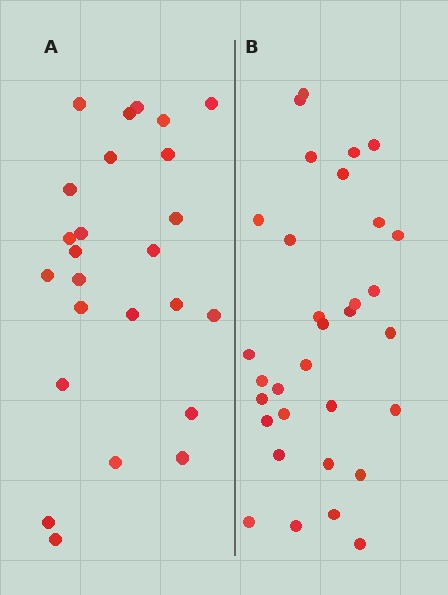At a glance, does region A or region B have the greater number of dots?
Region B (the right region) has more dots.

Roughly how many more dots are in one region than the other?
Region B has roughly 8 or so more dots than region A.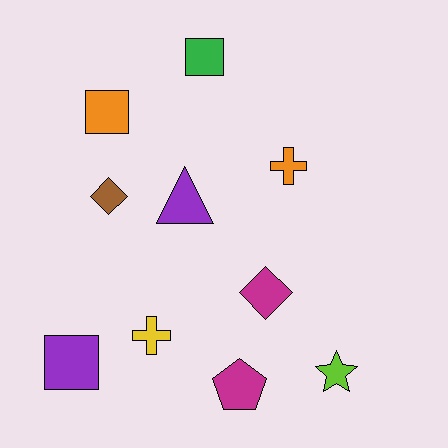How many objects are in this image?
There are 10 objects.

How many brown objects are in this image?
There is 1 brown object.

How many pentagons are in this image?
There is 1 pentagon.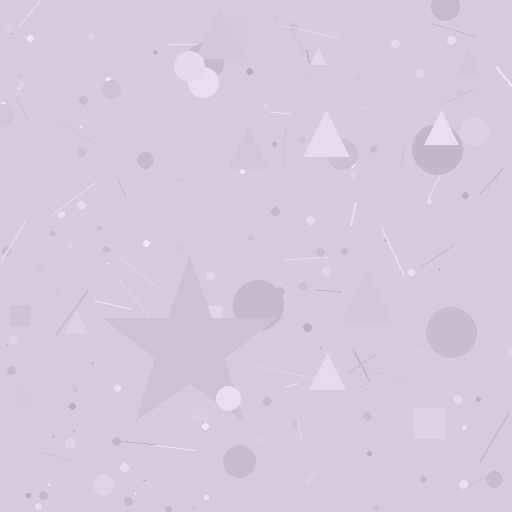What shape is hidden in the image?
A star is hidden in the image.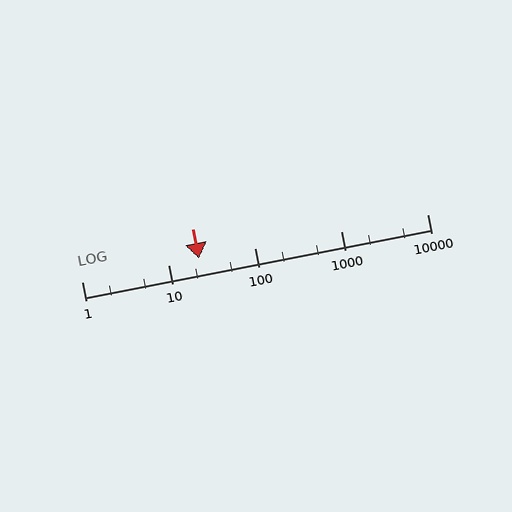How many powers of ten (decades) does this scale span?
The scale spans 4 decades, from 1 to 10000.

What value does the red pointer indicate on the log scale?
The pointer indicates approximately 23.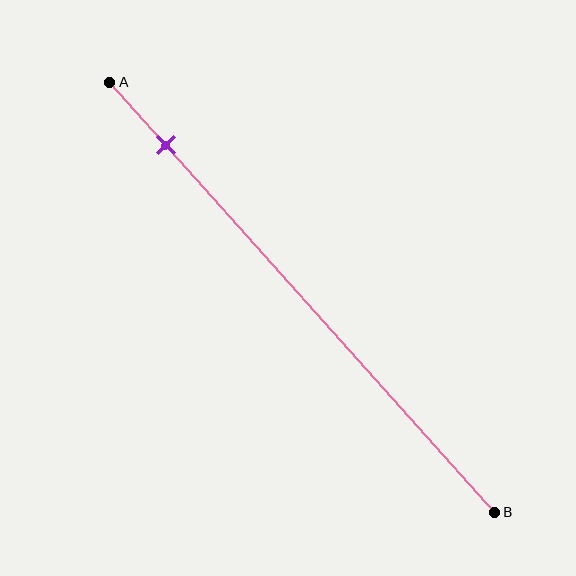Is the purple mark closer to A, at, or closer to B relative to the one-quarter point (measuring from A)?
The purple mark is closer to point A than the one-quarter point of segment AB.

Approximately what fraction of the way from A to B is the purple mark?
The purple mark is approximately 15% of the way from A to B.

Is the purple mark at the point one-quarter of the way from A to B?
No, the mark is at about 15% from A, not at the 25% one-quarter point.